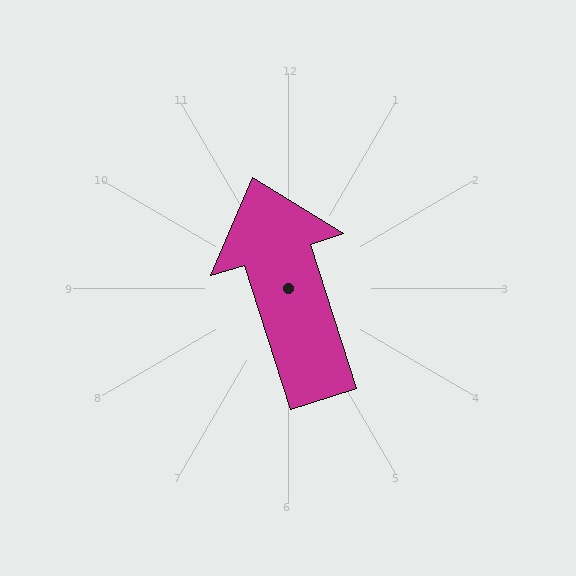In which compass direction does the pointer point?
North.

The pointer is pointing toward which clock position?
Roughly 11 o'clock.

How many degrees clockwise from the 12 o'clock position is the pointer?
Approximately 342 degrees.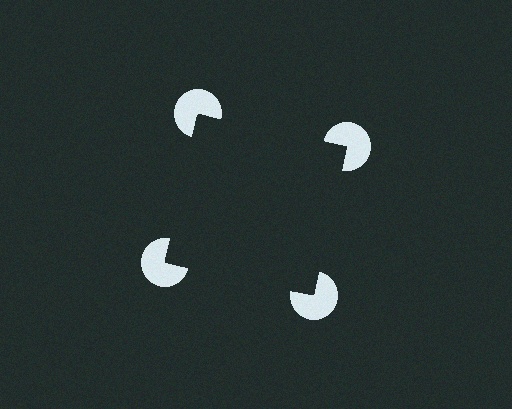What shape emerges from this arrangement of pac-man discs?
An illusory square — its edges are inferred from the aligned wedge cuts in the pac-man discs, not physically drawn.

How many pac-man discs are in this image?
There are 4 — one at each vertex of the illusory square.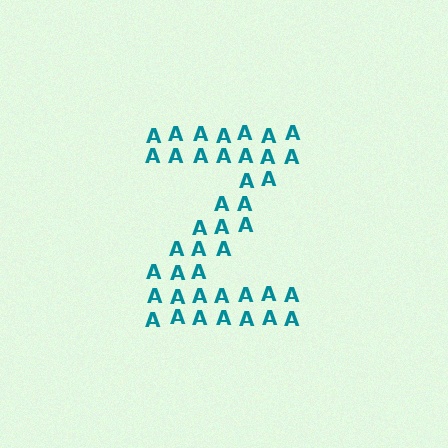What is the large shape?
The large shape is the letter Z.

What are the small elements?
The small elements are letter A's.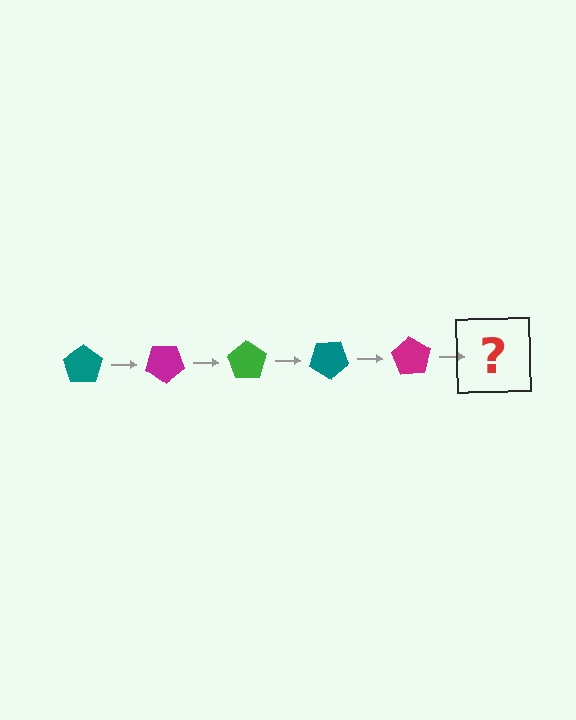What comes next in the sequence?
The next element should be a green pentagon, rotated 175 degrees from the start.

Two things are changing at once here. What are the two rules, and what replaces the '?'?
The two rules are that it rotates 35 degrees each step and the color cycles through teal, magenta, and green. The '?' should be a green pentagon, rotated 175 degrees from the start.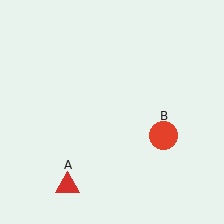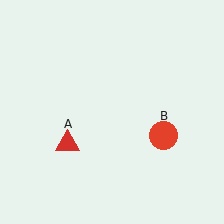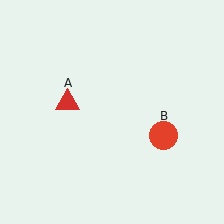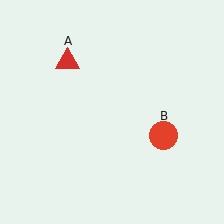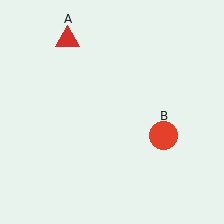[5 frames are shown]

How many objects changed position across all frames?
1 object changed position: red triangle (object A).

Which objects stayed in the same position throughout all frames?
Red circle (object B) remained stationary.